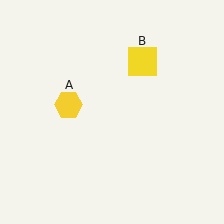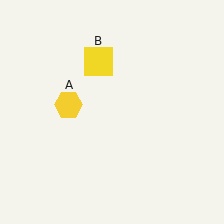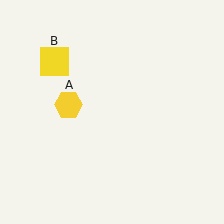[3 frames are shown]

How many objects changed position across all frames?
1 object changed position: yellow square (object B).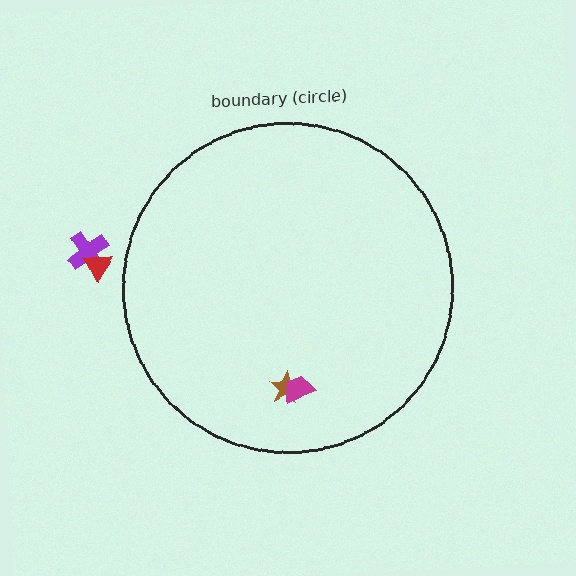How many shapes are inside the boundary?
2 inside, 2 outside.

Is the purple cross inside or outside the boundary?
Outside.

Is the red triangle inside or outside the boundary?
Outside.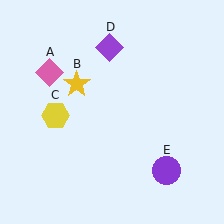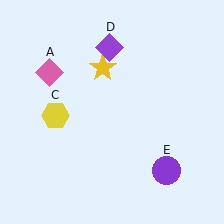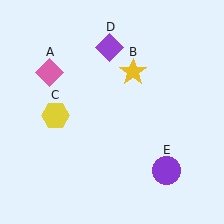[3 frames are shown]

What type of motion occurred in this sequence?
The yellow star (object B) rotated clockwise around the center of the scene.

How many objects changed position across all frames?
1 object changed position: yellow star (object B).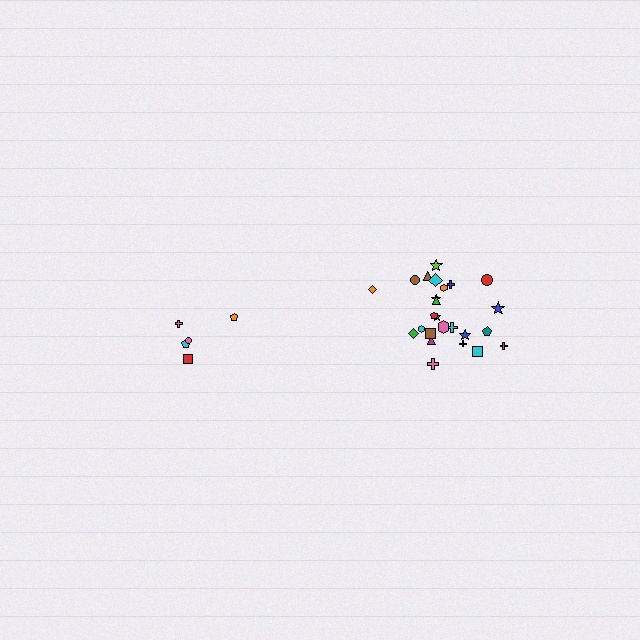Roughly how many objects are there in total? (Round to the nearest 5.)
Roughly 30 objects in total.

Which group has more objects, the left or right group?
The right group.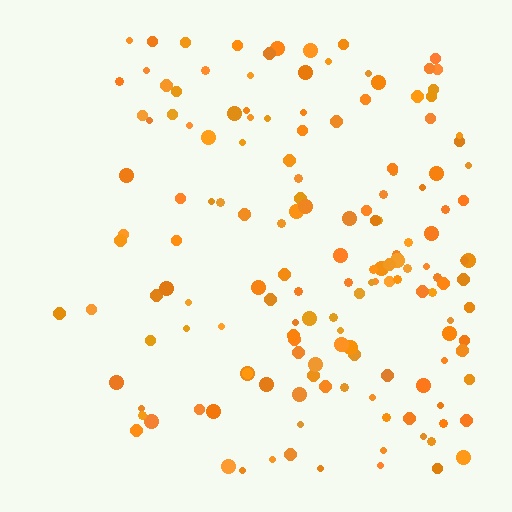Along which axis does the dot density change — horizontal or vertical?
Horizontal.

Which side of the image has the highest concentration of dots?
The right.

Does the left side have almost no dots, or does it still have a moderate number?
Still a moderate number, just noticeably fewer than the right.